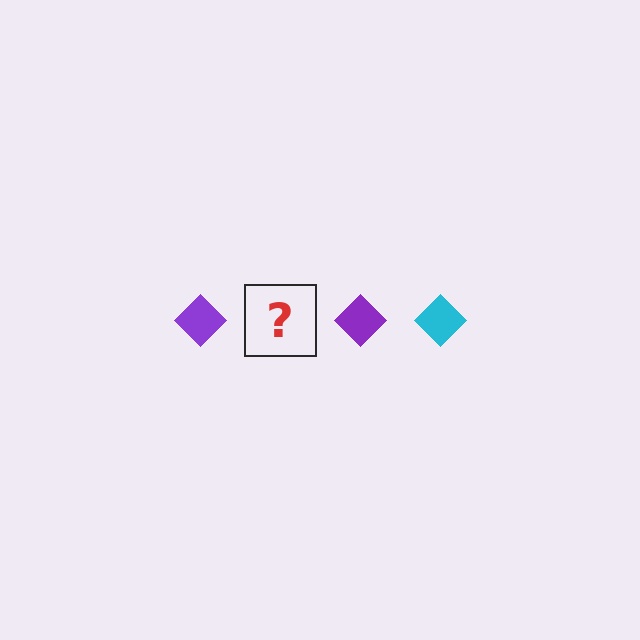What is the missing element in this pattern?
The missing element is a cyan diamond.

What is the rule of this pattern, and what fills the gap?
The rule is that the pattern cycles through purple, cyan diamonds. The gap should be filled with a cyan diamond.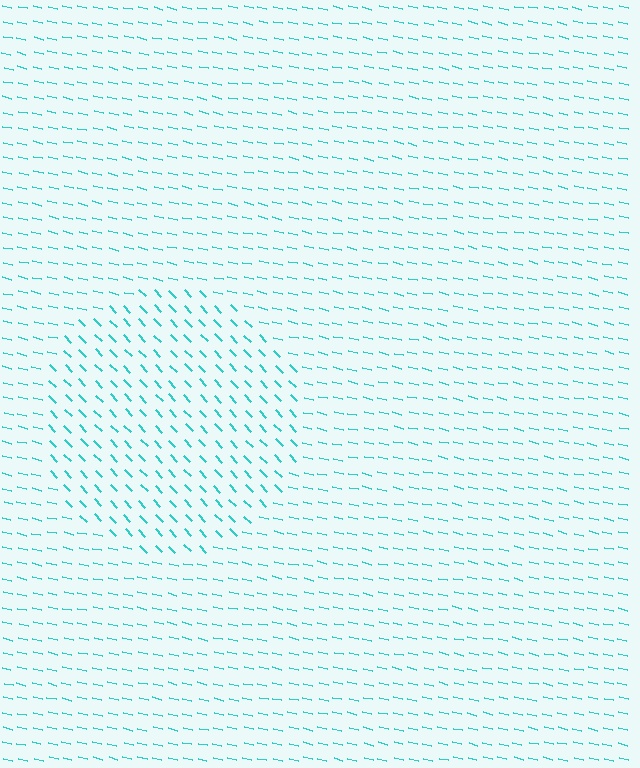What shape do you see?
I see a circle.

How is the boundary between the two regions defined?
The boundary is defined purely by a change in line orientation (approximately 33 degrees difference). All lines are the same color and thickness.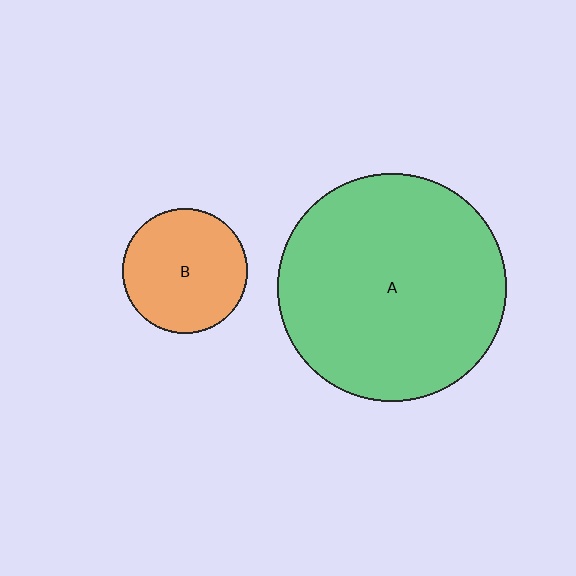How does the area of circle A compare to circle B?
Approximately 3.3 times.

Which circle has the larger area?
Circle A (green).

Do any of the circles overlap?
No, none of the circles overlap.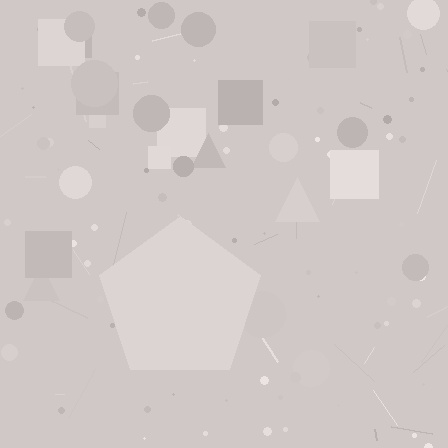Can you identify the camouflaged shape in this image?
The camouflaged shape is a pentagon.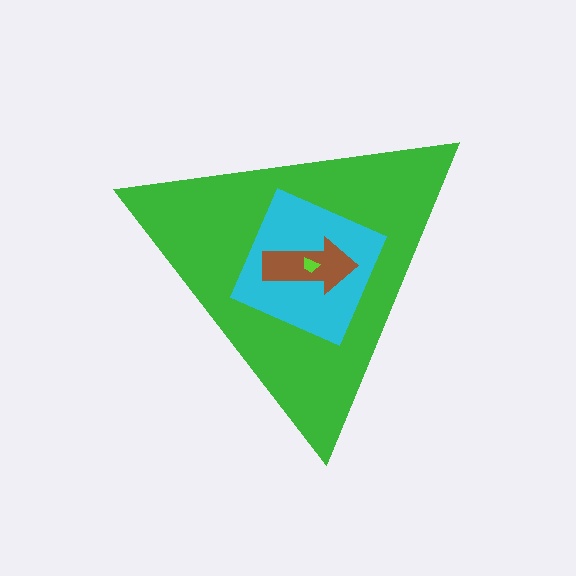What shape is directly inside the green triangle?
The cyan square.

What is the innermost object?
The lime trapezoid.